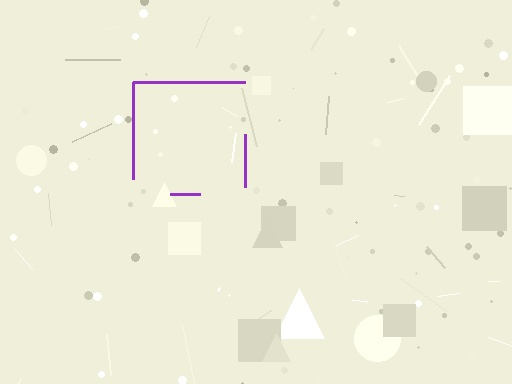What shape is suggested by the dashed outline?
The dashed outline suggests a square.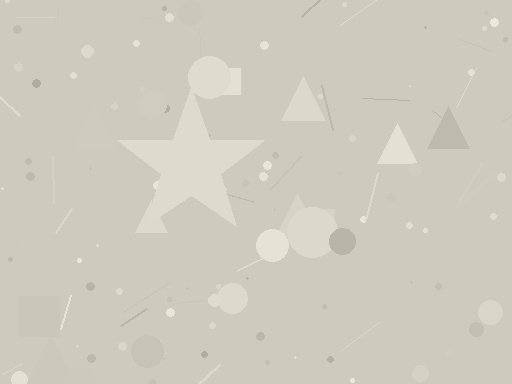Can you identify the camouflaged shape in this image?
The camouflaged shape is a star.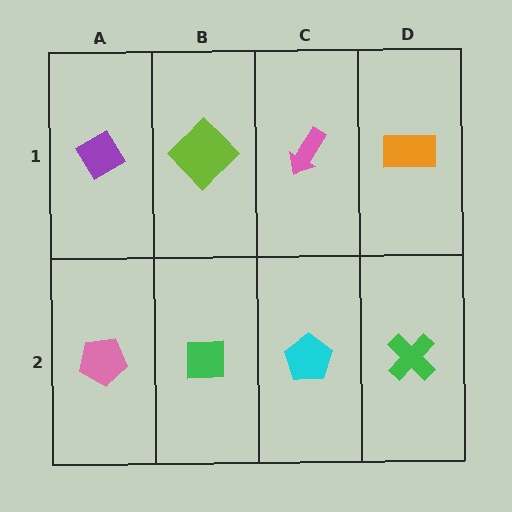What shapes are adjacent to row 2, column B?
A lime diamond (row 1, column B), a pink pentagon (row 2, column A), a cyan pentagon (row 2, column C).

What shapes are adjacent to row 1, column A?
A pink pentagon (row 2, column A), a lime diamond (row 1, column B).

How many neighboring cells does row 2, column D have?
2.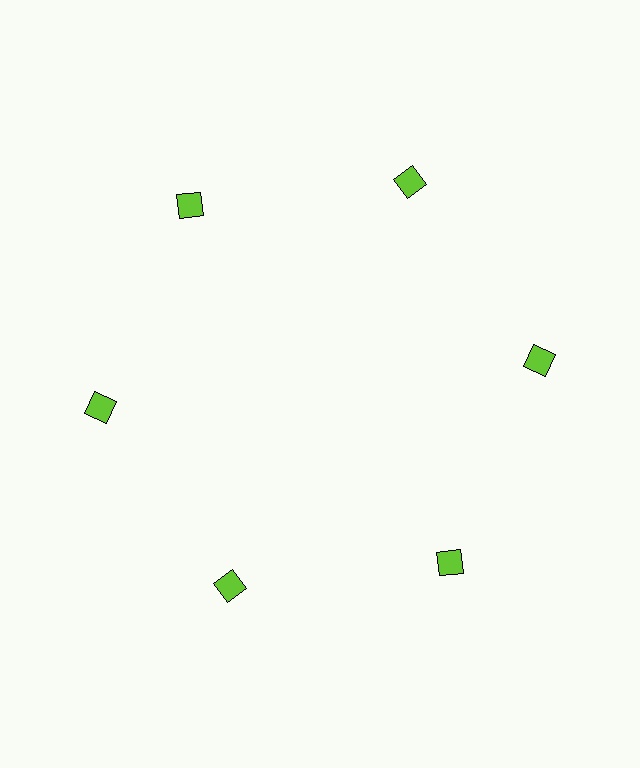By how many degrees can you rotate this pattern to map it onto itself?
The pattern maps onto itself every 60 degrees of rotation.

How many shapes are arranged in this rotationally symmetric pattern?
There are 6 shapes, arranged in 6 groups of 1.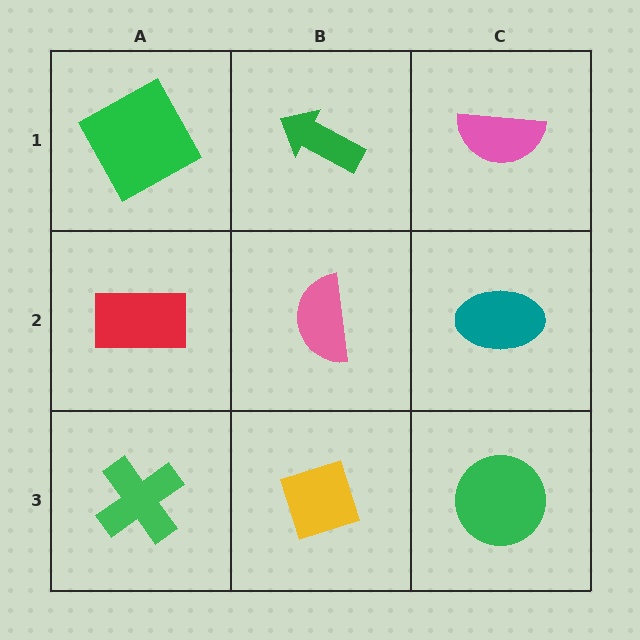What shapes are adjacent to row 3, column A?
A red rectangle (row 2, column A), a yellow diamond (row 3, column B).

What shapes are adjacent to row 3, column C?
A teal ellipse (row 2, column C), a yellow diamond (row 3, column B).